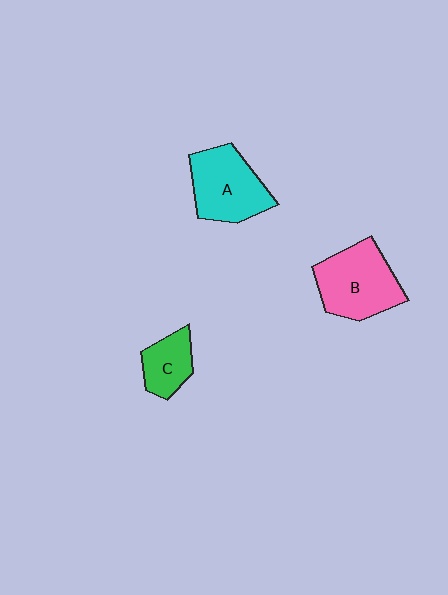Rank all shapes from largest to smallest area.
From largest to smallest: B (pink), A (cyan), C (green).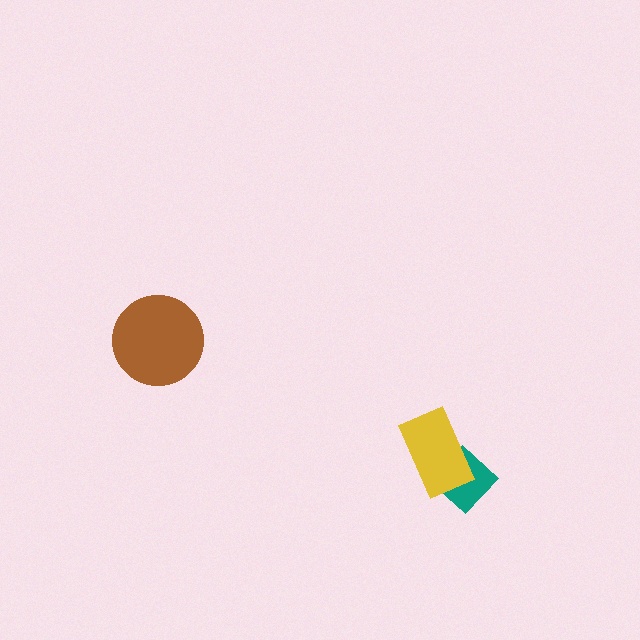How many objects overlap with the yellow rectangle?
1 object overlaps with the yellow rectangle.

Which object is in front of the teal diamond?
The yellow rectangle is in front of the teal diamond.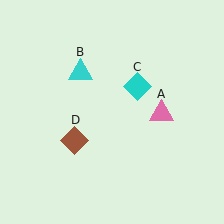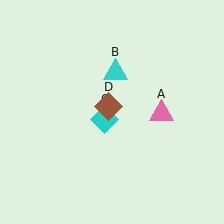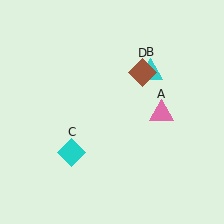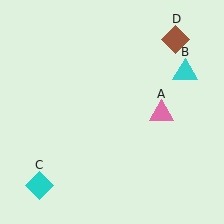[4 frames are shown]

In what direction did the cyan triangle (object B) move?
The cyan triangle (object B) moved right.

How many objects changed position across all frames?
3 objects changed position: cyan triangle (object B), cyan diamond (object C), brown diamond (object D).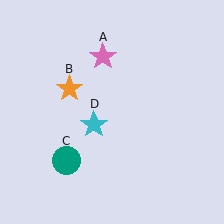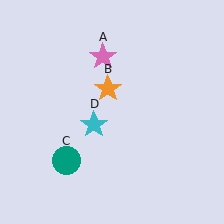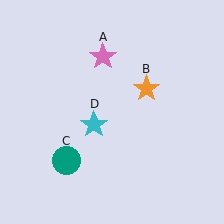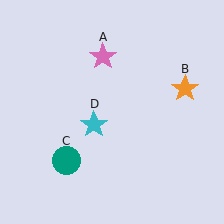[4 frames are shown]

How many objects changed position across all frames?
1 object changed position: orange star (object B).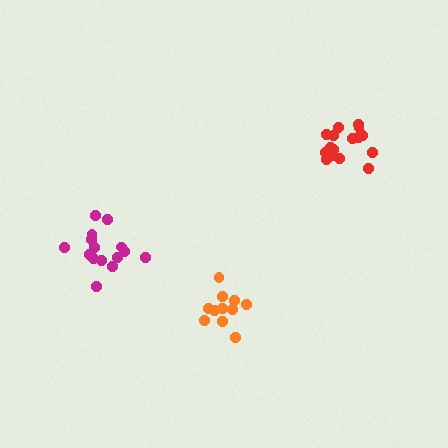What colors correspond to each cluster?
The clusters are colored: magenta, orange, red.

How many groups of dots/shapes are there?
There are 3 groups.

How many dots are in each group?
Group 1: 15 dots, Group 2: 11 dots, Group 3: 16 dots (42 total).